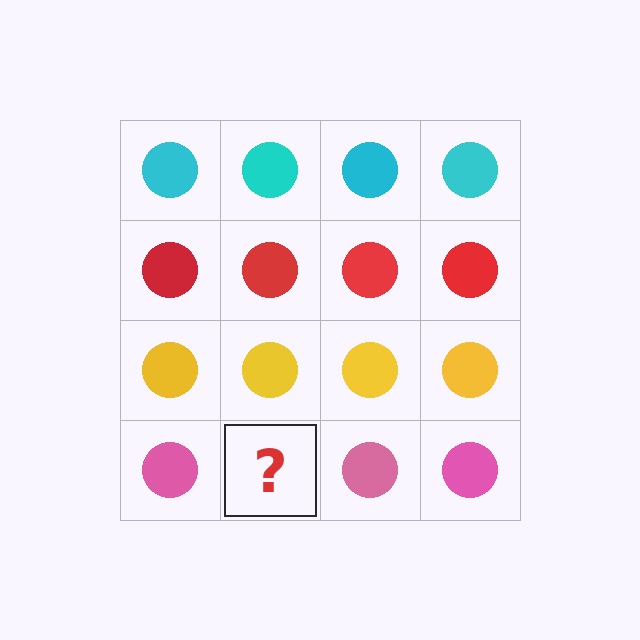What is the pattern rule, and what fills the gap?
The rule is that each row has a consistent color. The gap should be filled with a pink circle.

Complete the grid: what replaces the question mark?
The question mark should be replaced with a pink circle.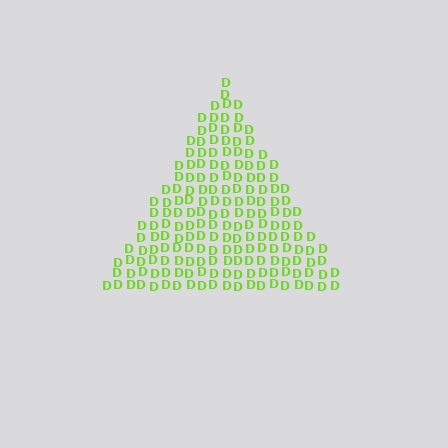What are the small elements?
The small elements are letter D's.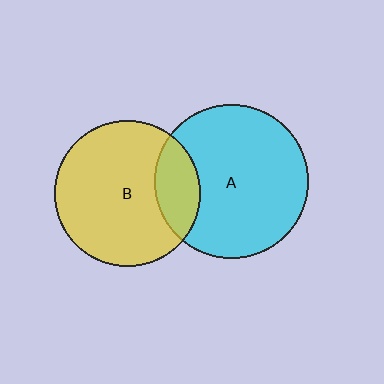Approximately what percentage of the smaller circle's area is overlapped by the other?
Approximately 20%.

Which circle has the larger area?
Circle A (cyan).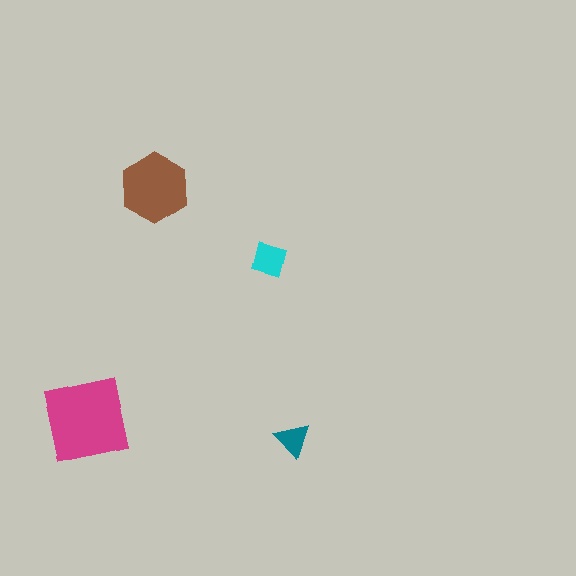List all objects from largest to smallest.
The magenta square, the brown hexagon, the cyan square, the teal triangle.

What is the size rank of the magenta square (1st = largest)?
1st.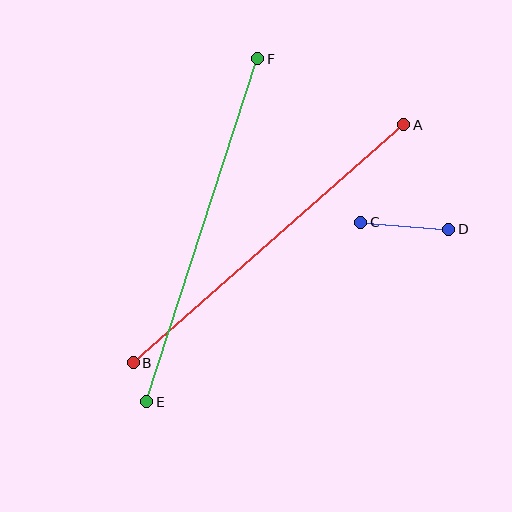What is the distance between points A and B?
The distance is approximately 361 pixels.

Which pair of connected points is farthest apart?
Points A and B are farthest apart.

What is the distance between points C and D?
The distance is approximately 88 pixels.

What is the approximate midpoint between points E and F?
The midpoint is at approximately (202, 230) pixels.